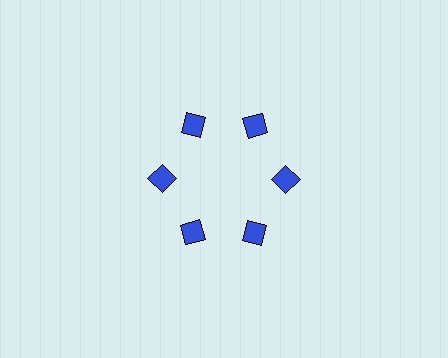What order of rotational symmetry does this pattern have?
This pattern has 6-fold rotational symmetry.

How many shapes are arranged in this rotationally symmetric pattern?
There are 6 shapes, arranged in 6 groups of 1.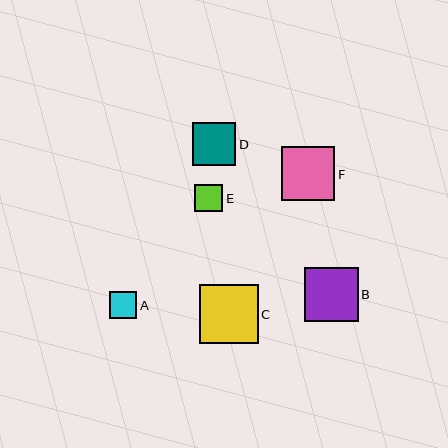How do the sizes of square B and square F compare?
Square B and square F are approximately the same size.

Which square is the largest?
Square C is the largest with a size of approximately 59 pixels.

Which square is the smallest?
Square A is the smallest with a size of approximately 27 pixels.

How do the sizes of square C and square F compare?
Square C and square F are approximately the same size.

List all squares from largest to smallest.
From largest to smallest: C, B, F, D, E, A.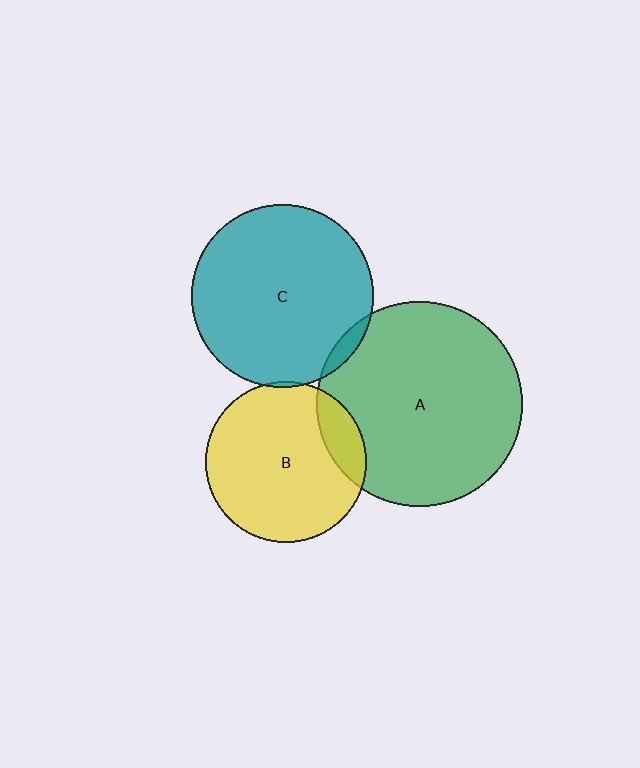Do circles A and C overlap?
Yes.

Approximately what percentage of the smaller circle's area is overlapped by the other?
Approximately 5%.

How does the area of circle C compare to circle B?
Approximately 1.3 times.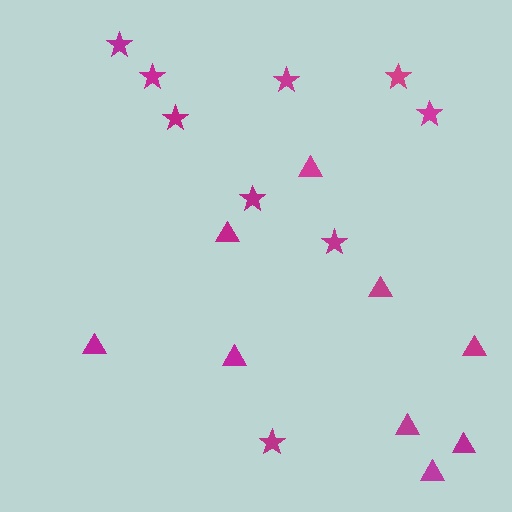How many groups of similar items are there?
There are 2 groups: one group of triangles (9) and one group of stars (9).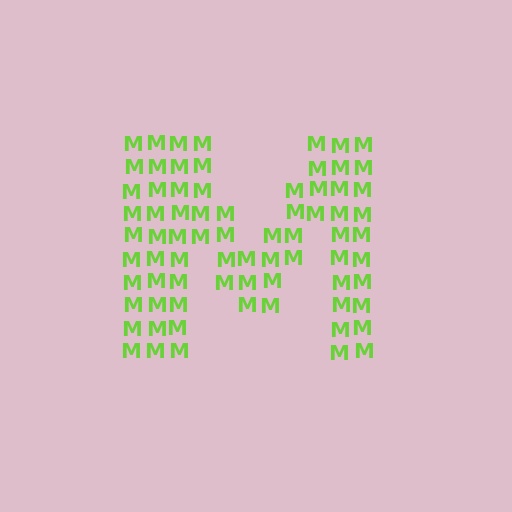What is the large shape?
The large shape is the letter M.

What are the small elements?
The small elements are letter M's.